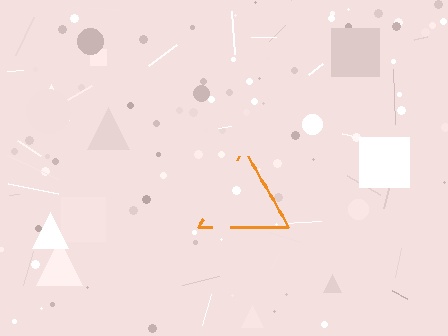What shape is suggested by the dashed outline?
The dashed outline suggests a triangle.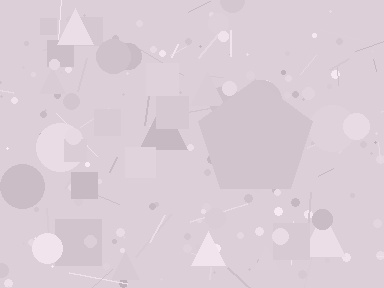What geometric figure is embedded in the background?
A pentagon is embedded in the background.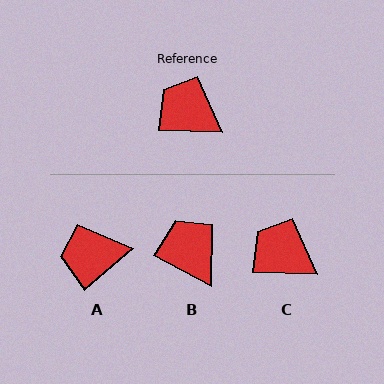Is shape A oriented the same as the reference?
No, it is off by about 43 degrees.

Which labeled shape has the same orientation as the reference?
C.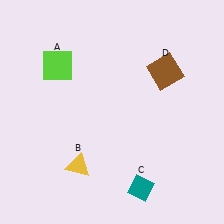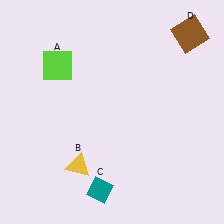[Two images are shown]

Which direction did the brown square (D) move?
The brown square (D) moved up.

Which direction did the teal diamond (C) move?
The teal diamond (C) moved left.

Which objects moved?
The objects that moved are: the teal diamond (C), the brown square (D).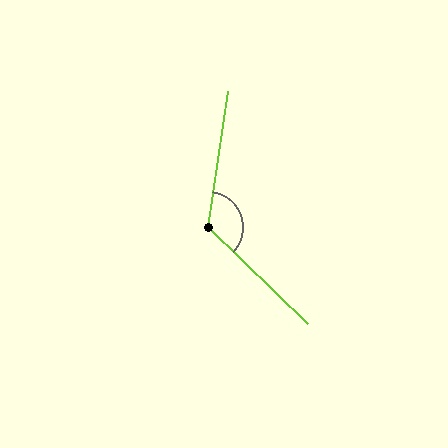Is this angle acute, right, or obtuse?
It is obtuse.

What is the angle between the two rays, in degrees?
Approximately 126 degrees.